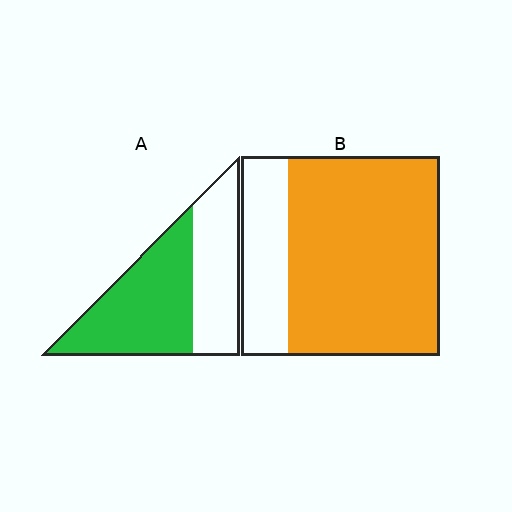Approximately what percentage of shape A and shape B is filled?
A is approximately 60% and B is approximately 75%.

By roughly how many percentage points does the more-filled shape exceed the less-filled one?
By roughly 20 percentage points (B over A).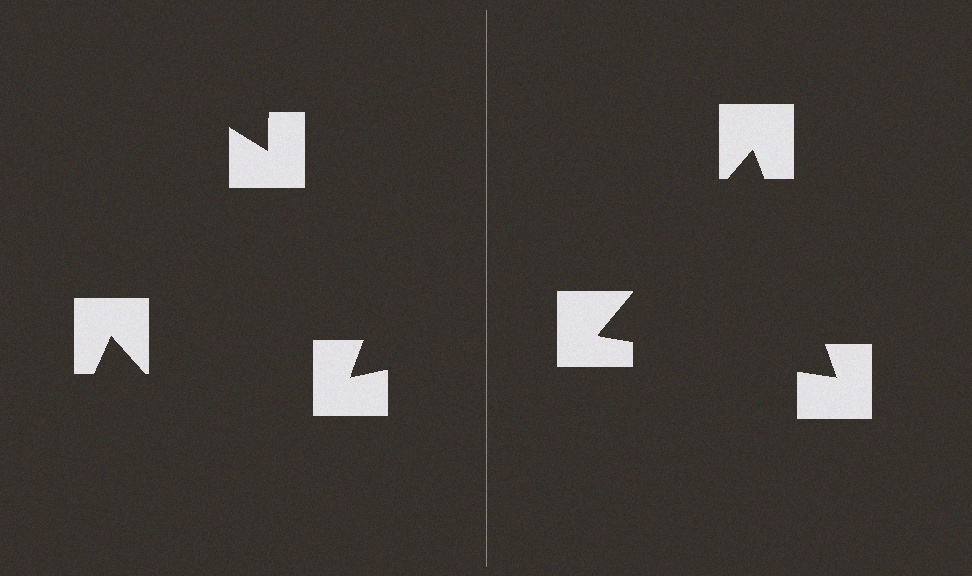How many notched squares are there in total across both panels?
6 — 3 on each side.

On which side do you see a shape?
An illusory triangle appears on the right side. On the left side the wedge cuts are rotated, so no coherent shape forms.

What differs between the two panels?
The notched squares are positioned identically on both sides; only the wedge orientations differ. On the right they align to a triangle; on the left they are misaligned.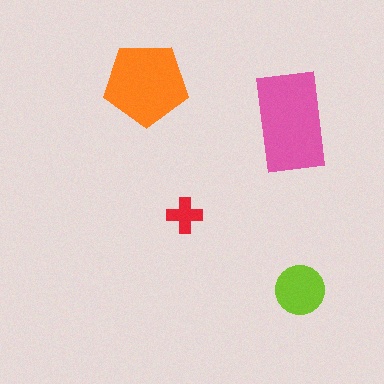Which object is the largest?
The pink rectangle.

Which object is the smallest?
The red cross.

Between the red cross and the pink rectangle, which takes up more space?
The pink rectangle.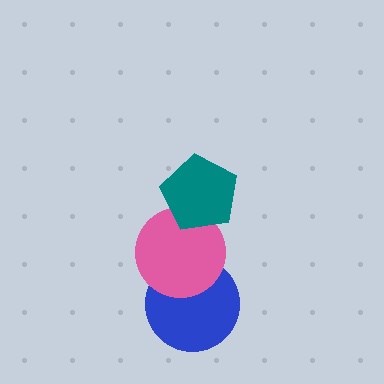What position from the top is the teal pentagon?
The teal pentagon is 1st from the top.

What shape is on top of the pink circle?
The teal pentagon is on top of the pink circle.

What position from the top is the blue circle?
The blue circle is 3rd from the top.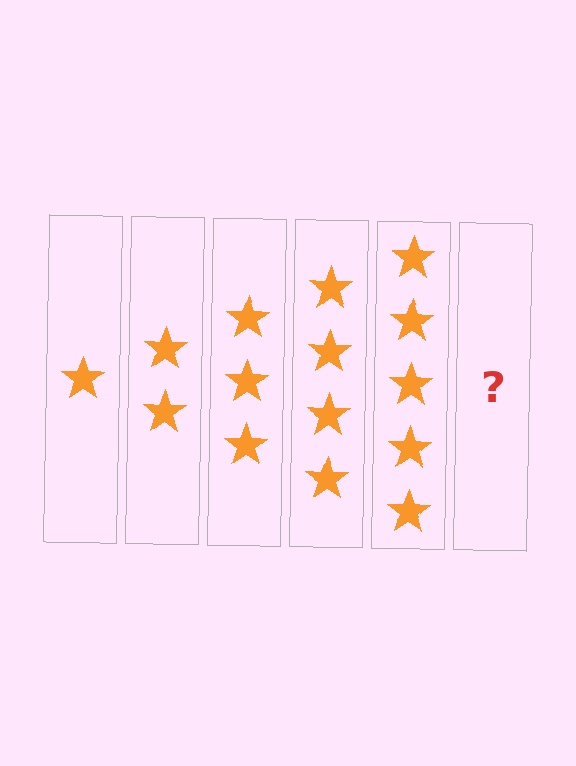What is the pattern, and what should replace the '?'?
The pattern is that each step adds one more star. The '?' should be 6 stars.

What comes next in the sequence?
The next element should be 6 stars.